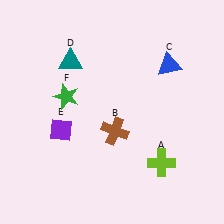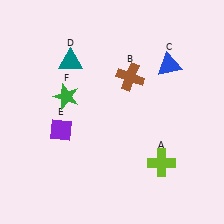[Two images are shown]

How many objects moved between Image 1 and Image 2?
1 object moved between the two images.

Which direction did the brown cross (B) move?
The brown cross (B) moved up.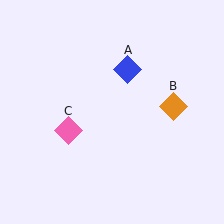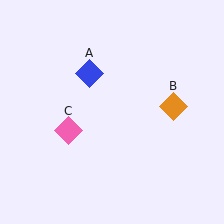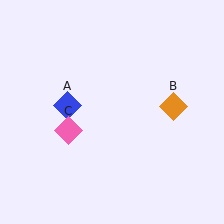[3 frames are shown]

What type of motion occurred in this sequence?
The blue diamond (object A) rotated counterclockwise around the center of the scene.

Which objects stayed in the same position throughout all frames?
Orange diamond (object B) and pink diamond (object C) remained stationary.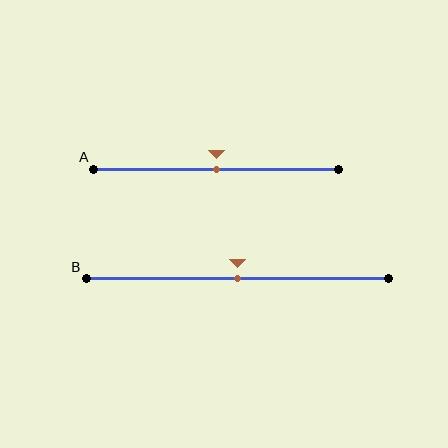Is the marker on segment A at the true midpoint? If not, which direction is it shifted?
Yes, the marker on segment A is at the true midpoint.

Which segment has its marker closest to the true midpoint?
Segment A has its marker closest to the true midpoint.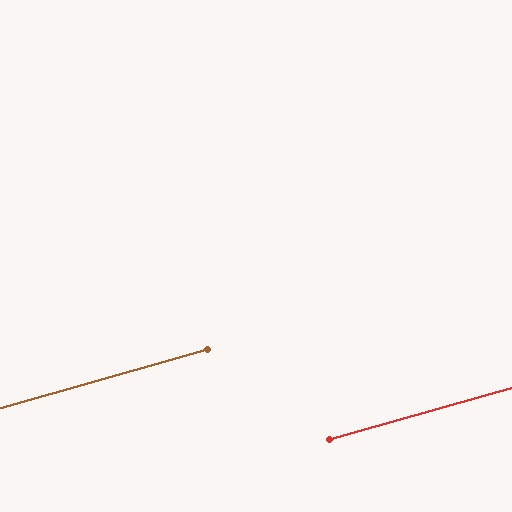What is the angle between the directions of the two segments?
Approximately 0 degrees.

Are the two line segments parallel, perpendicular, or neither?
Parallel — their directions differ by only 0.2°.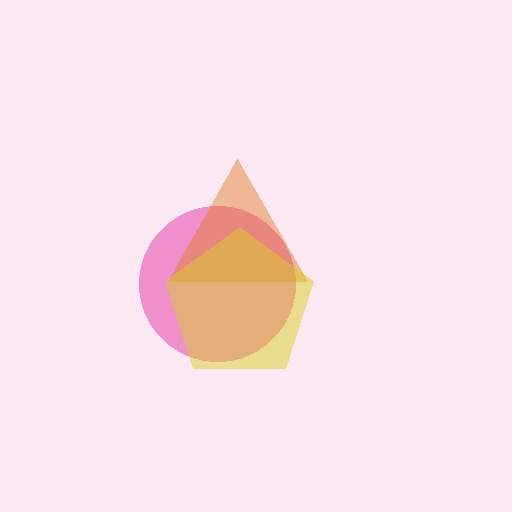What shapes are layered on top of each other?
The layered shapes are: a pink circle, an orange triangle, a yellow pentagon.